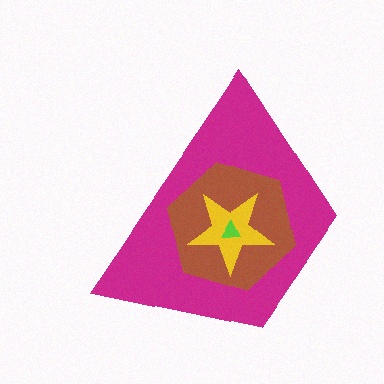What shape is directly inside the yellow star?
The lime triangle.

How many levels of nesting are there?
4.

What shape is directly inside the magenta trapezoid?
The brown hexagon.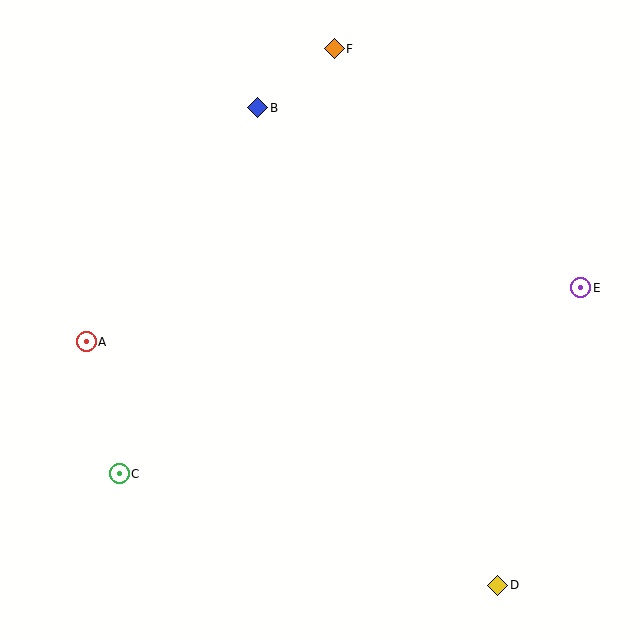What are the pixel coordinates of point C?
Point C is at (119, 474).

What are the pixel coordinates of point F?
Point F is at (334, 49).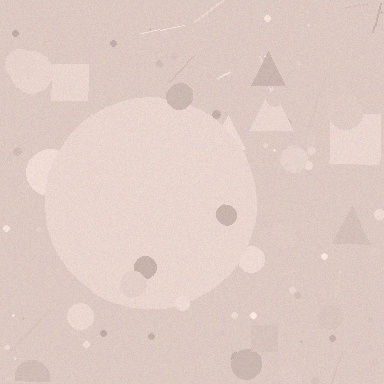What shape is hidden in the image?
A circle is hidden in the image.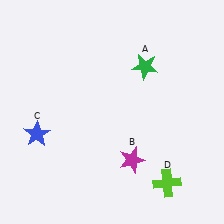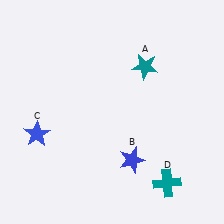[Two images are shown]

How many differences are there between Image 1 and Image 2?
There are 3 differences between the two images.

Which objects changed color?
A changed from green to teal. B changed from magenta to blue. D changed from lime to teal.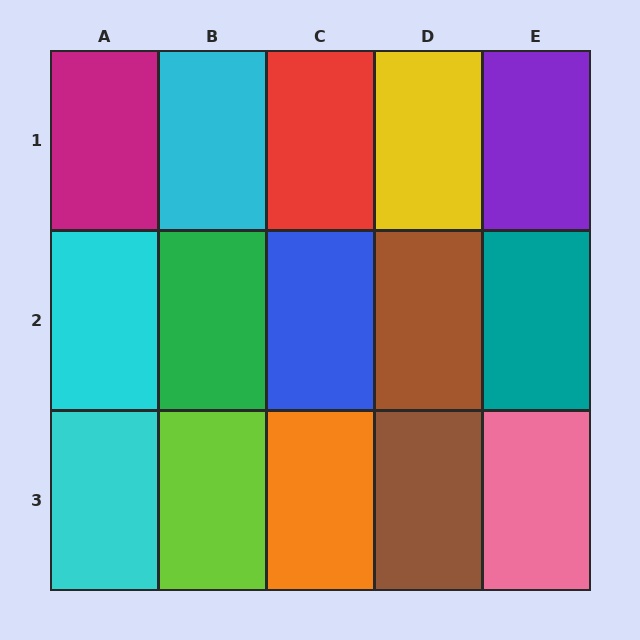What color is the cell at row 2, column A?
Cyan.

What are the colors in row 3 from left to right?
Cyan, lime, orange, brown, pink.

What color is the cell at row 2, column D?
Brown.